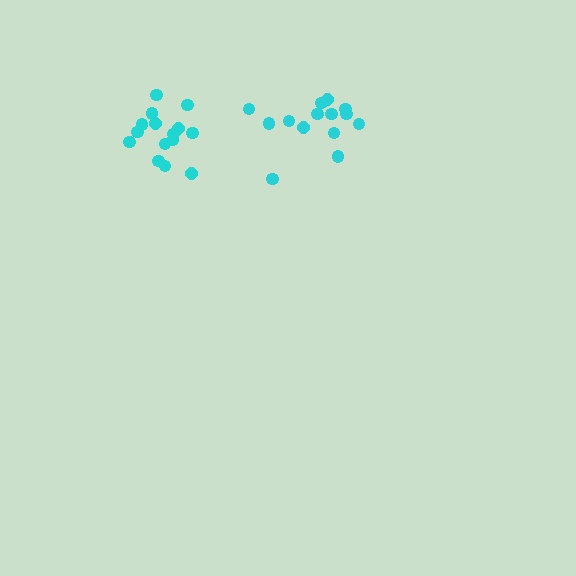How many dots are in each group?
Group 1: 15 dots, Group 2: 14 dots (29 total).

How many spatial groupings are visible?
There are 2 spatial groupings.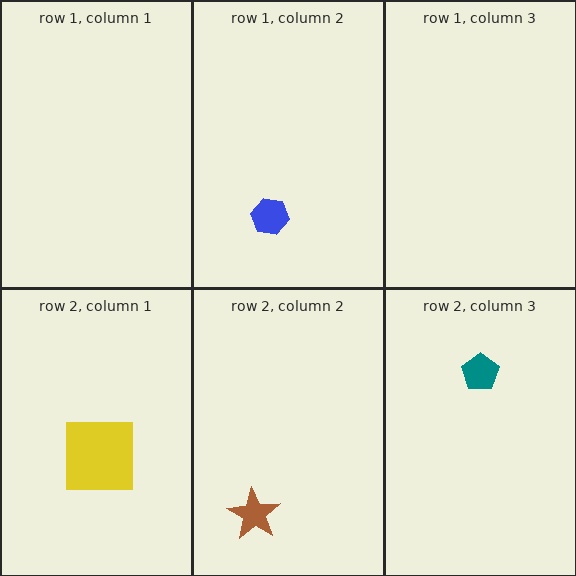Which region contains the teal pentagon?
The row 2, column 3 region.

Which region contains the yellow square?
The row 2, column 1 region.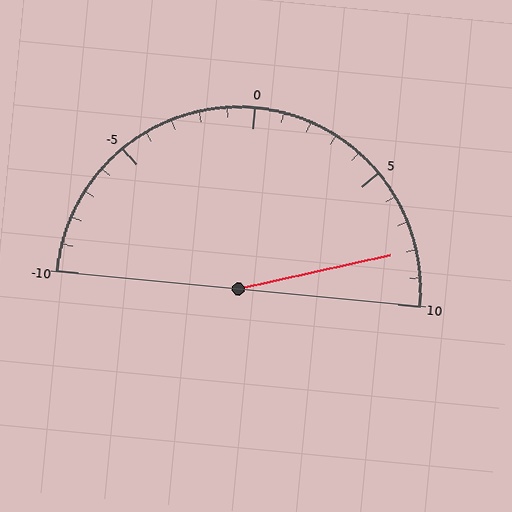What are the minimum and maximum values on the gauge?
The gauge ranges from -10 to 10.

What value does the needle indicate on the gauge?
The needle indicates approximately 8.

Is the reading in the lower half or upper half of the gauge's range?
The reading is in the upper half of the range (-10 to 10).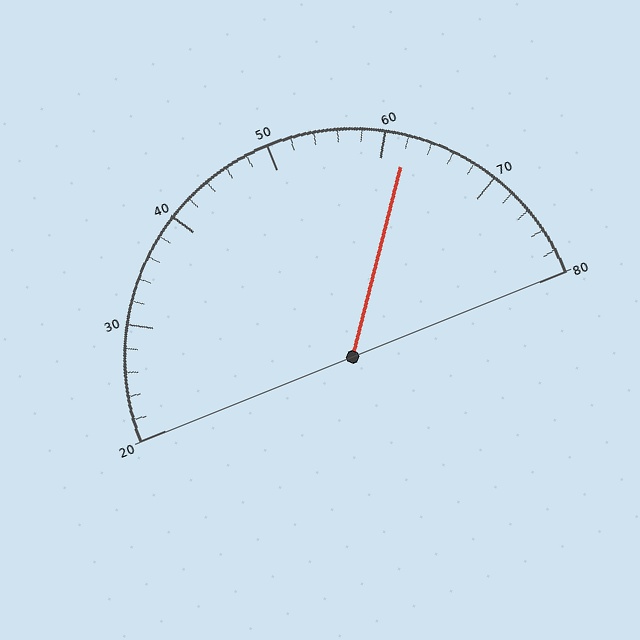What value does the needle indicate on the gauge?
The needle indicates approximately 62.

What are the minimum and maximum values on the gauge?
The gauge ranges from 20 to 80.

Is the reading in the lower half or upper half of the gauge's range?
The reading is in the upper half of the range (20 to 80).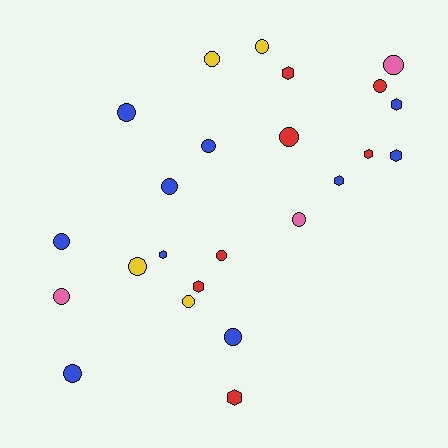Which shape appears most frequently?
Circle, with 16 objects.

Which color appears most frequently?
Blue, with 10 objects.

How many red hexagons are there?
There are 4 red hexagons.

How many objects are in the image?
There are 24 objects.